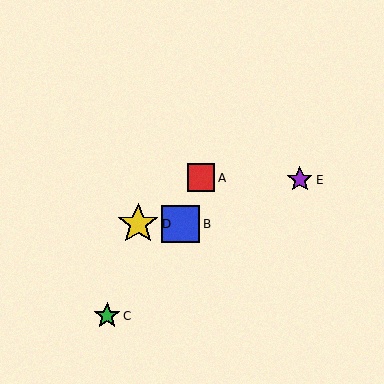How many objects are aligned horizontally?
2 objects (B, D) are aligned horizontally.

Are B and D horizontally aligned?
Yes, both are at y≈224.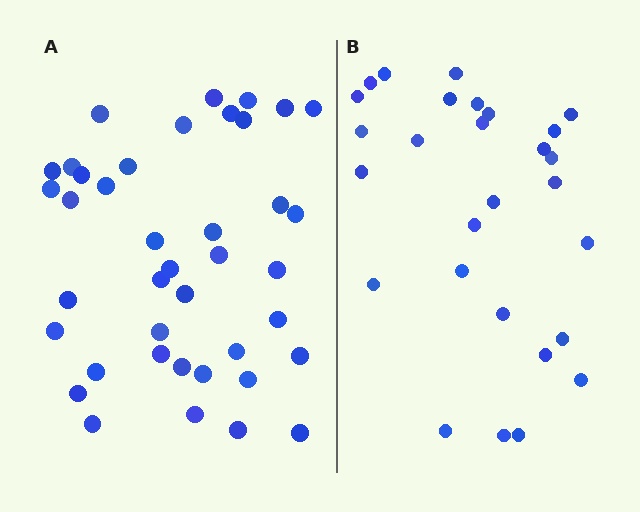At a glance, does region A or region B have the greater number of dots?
Region A (the left region) has more dots.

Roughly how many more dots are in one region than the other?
Region A has roughly 12 or so more dots than region B.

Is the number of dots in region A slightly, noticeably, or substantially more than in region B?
Region A has noticeably more, but not dramatically so. The ratio is roughly 1.4 to 1.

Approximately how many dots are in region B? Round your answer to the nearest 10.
About 30 dots. (The exact count is 28, which rounds to 30.)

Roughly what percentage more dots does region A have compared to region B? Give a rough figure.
About 45% more.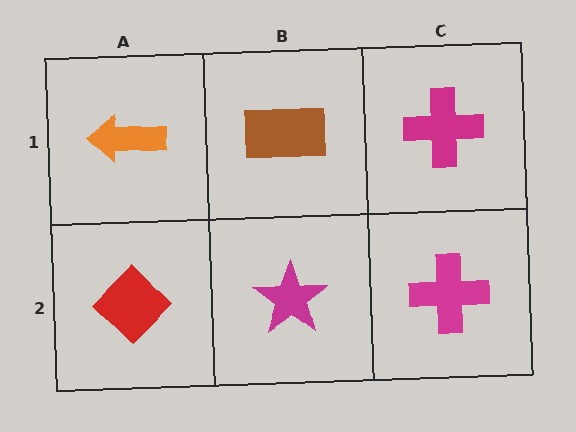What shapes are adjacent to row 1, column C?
A magenta cross (row 2, column C), a brown rectangle (row 1, column B).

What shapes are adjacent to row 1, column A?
A red diamond (row 2, column A), a brown rectangle (row 1, column B).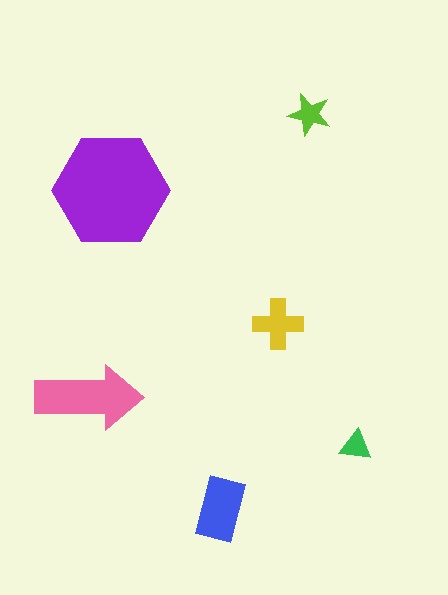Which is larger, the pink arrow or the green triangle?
The pink arrow.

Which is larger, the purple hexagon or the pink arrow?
The purple hexagon.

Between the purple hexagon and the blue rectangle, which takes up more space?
The purple hexagon.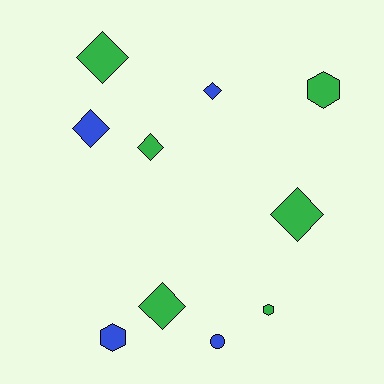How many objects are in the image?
There are 10 objects.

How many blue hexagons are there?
There is 1 blue hexagon.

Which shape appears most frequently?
Diamond, with 6 objects.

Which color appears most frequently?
Green, with 6 objects.